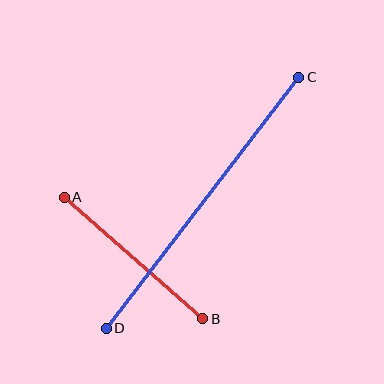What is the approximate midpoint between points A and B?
The midpoint is at approximately (134, 258) pixels.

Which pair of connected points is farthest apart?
Points C and D are farthest apart.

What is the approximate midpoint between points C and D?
The midpoint is at approximately (202, 203) pixels.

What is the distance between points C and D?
The distance is approximately 316 pixels.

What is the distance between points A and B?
The distance is approximately 184 pixels.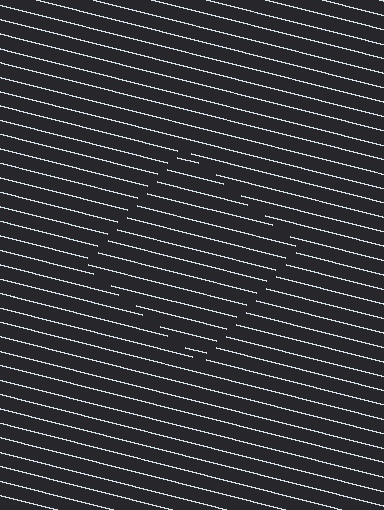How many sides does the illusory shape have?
4 sides — the line-ends trace a square.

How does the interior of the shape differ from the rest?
The interior of the shape contains the same grating, shifted by half a period — the contour is defined by the phase discontinuity where line-ends from the inner and outer gratings abut.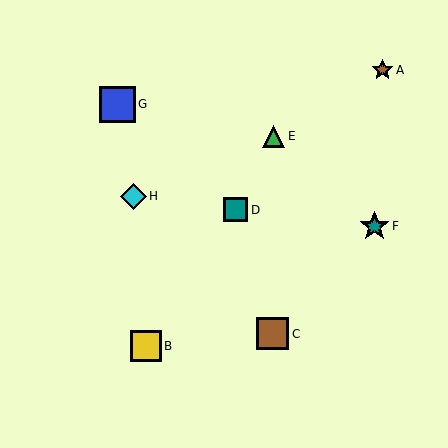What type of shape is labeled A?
Shape A is a brown star.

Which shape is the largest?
The blue square (labeled G) is the largest.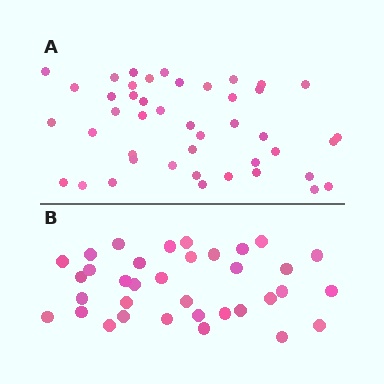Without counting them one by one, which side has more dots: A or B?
Region A (the top region) has more dots.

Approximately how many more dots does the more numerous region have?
Region A has roughly 8 or so more dots than region B.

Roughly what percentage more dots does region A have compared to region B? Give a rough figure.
About 25% more.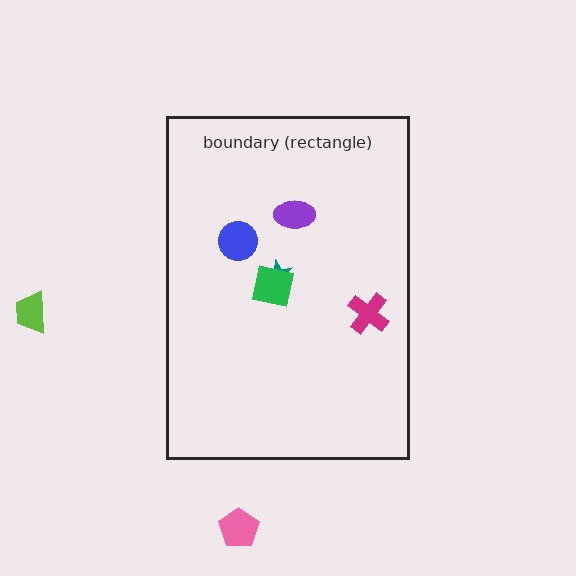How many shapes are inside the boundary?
5 inside, 2 outside.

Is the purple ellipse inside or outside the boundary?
Inside.